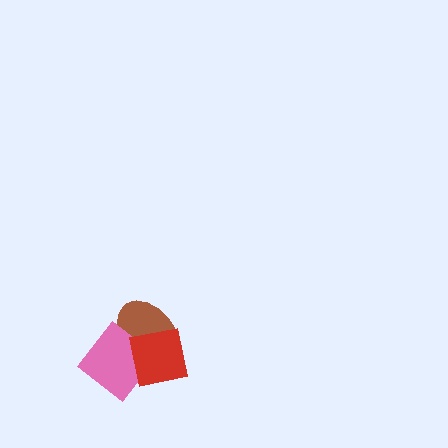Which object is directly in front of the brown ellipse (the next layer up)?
The pink diamond is directly in front of the brown ellipse.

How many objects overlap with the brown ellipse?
2 objects overlap with the brown ellipse.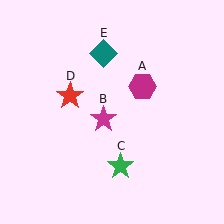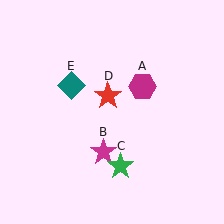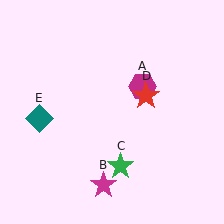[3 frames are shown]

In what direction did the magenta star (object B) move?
The magenta star (object B) moved down.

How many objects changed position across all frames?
3 objects changed position: magenta star (object B), red star (object D), teal diamond (object E).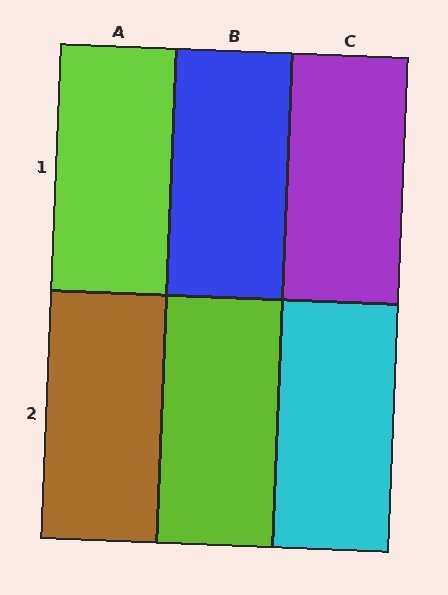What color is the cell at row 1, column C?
Purple.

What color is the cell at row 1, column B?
Blue.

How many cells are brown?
1 cell is brown.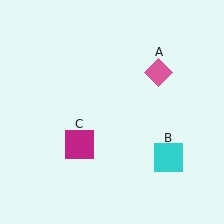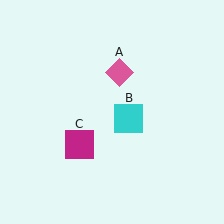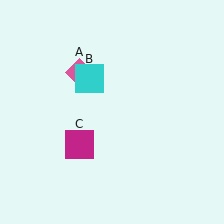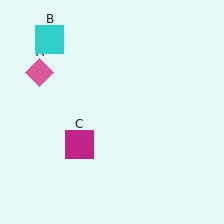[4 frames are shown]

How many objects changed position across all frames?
2 objects changed position: pink diamond (object A), cyan square (object B).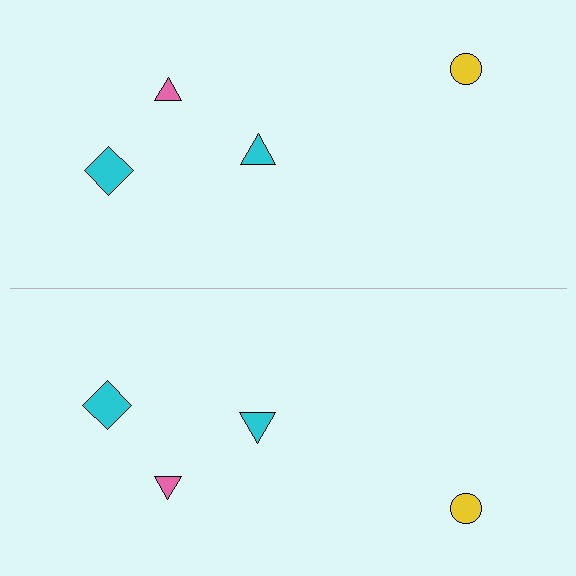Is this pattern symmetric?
Yes, this pattern has bilateral (reflection) symmetry.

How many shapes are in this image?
There are 8 shapes in this image.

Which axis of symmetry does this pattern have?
The pattern has a horizontal axis of symmetry running through the center of the image.